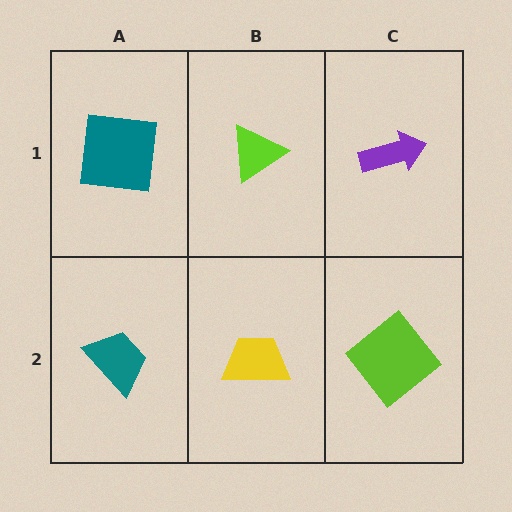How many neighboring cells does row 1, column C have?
2.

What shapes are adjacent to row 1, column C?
A lime diamond (row 2, column C), a lime triangle (row 1, column B).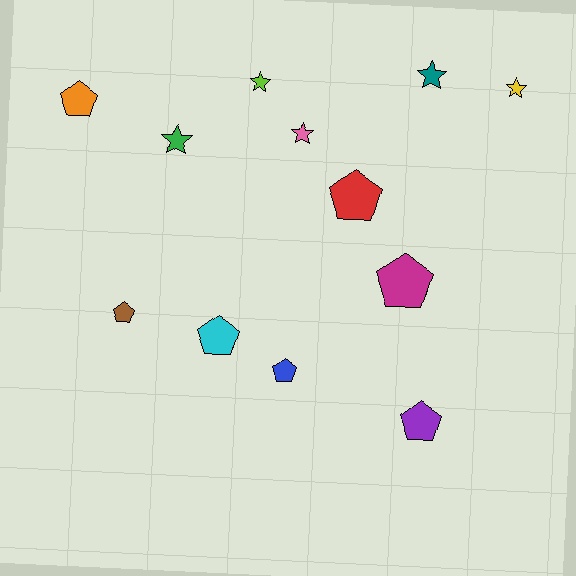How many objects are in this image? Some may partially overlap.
There are 12 objects.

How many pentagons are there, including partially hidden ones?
There are 7 pentagons.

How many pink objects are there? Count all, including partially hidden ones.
There is 1 pink object.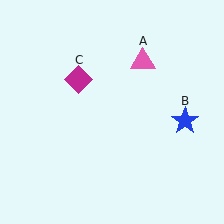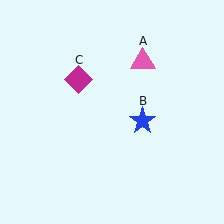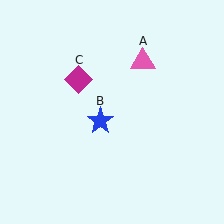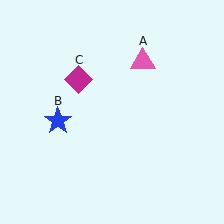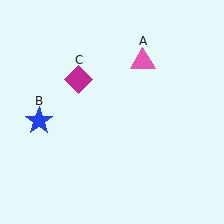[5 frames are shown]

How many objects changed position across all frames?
1 object changed position: blue star (object B).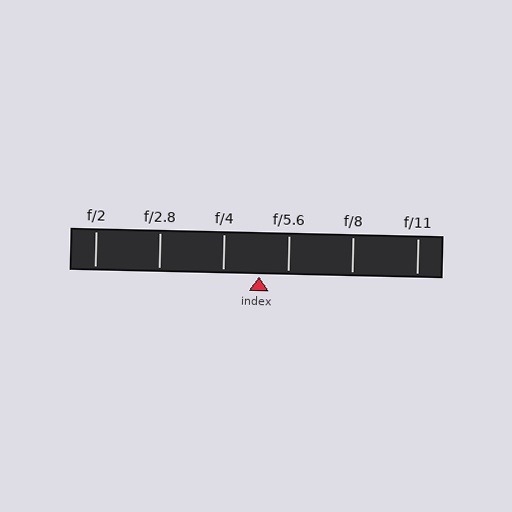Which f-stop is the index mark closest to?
The index mark is closest to f/5.6.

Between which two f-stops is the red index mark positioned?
The index mark is between f/4 and f/5.6.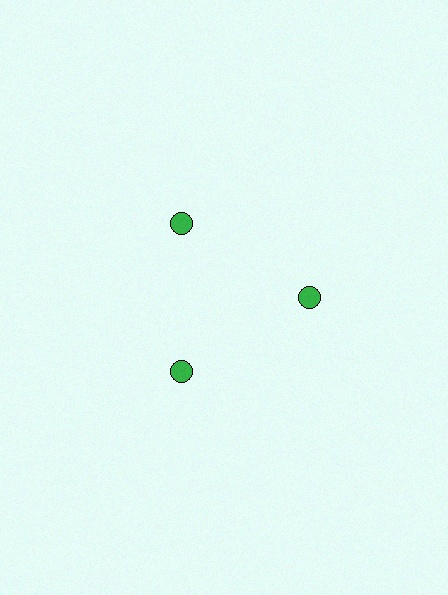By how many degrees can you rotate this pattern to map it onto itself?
The pattern maps onto itself every 120 degrees of rotation.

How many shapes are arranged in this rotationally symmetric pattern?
There are 3 shapes, arranged in 3 groups of 1.